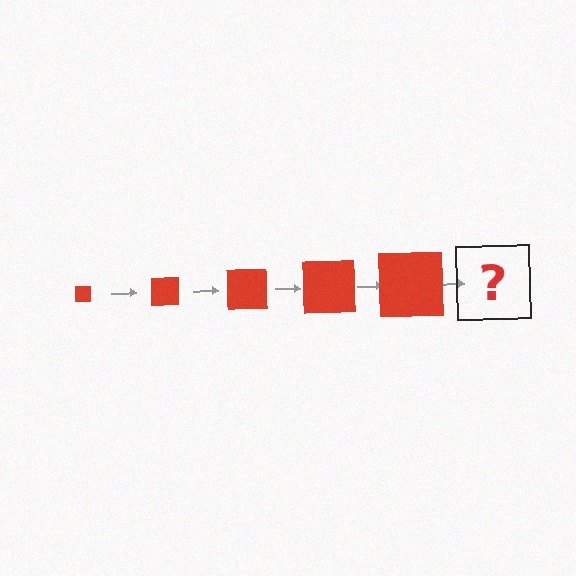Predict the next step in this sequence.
The next step is a red square, larger than the previous one.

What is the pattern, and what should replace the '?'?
The pattern is that the square gets progressively larger each step. The '?' should be a red square, larger than the previous one.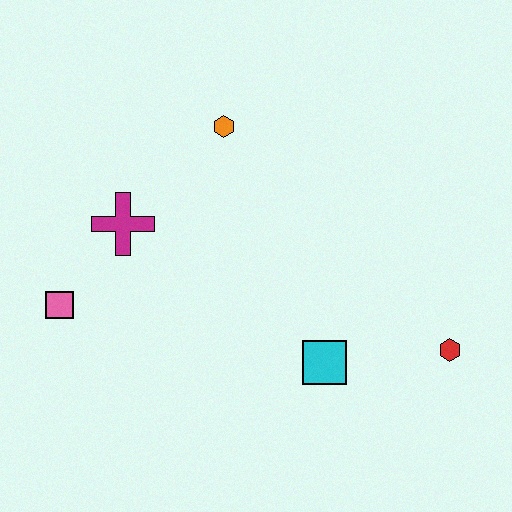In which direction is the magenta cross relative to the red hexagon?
The magenta cross is to the left of the red hexagon.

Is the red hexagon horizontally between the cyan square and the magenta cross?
No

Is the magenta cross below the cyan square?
No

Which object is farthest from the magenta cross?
The red hexagon is farthest from the magenta cross.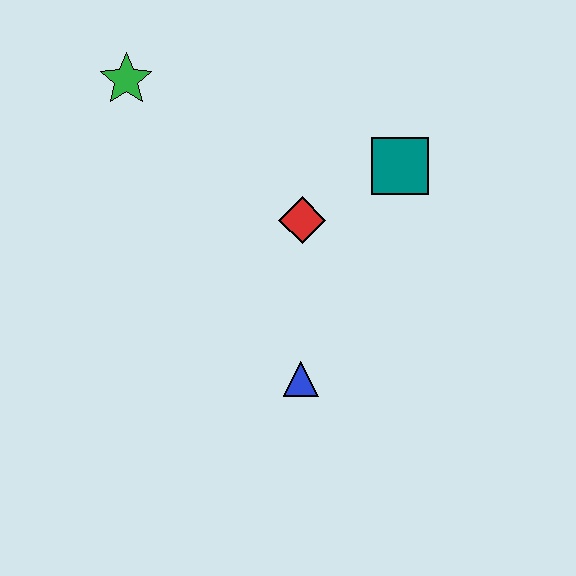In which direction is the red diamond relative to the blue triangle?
The red diamond is above the blue triangle.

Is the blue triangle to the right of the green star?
Yes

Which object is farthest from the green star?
The blue triangle is farthest from the green star.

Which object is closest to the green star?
The red diamond is closest to the green star.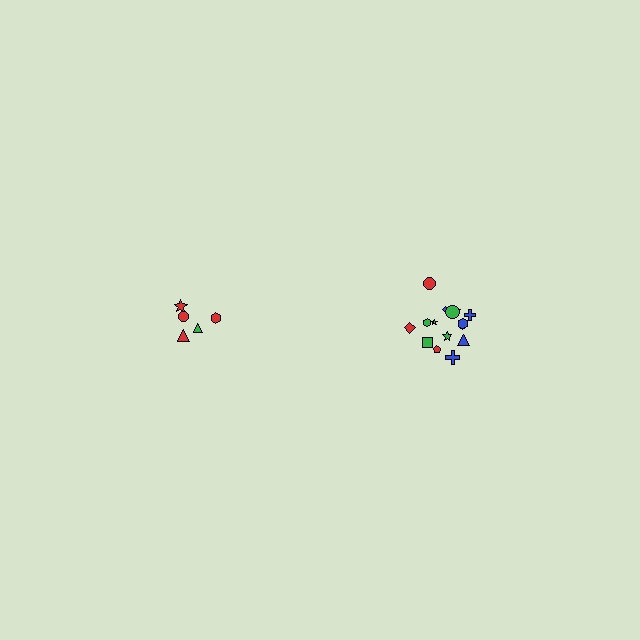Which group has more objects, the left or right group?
The right group.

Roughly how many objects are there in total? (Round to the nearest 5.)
Roughly 20 objects in total.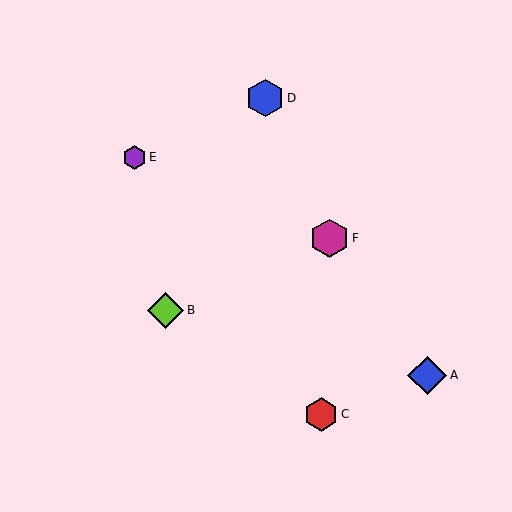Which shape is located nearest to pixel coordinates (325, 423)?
The red hexagon (labeled C) at (321, 414) is nearest to that location.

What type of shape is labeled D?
Shape D is a blue hexagon.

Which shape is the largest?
The blue diamond (labeled A) is the largest.